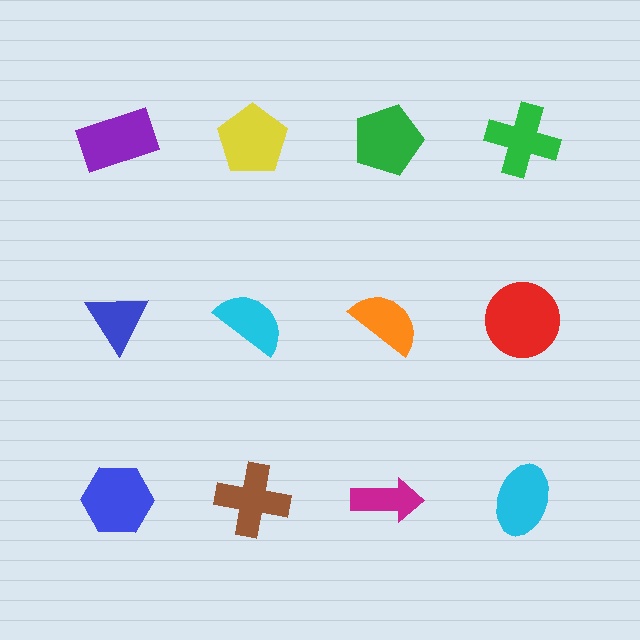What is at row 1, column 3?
A green pentagon.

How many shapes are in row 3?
4 shapes.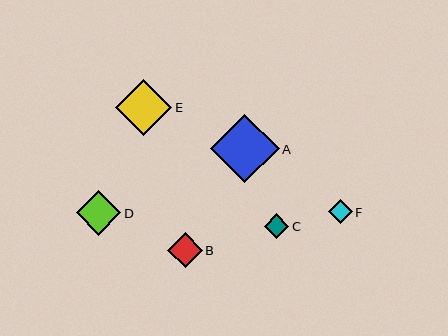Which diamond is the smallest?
Diamond F is the smallest with a size of approximately 23 pixels.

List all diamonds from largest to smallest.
From largest to smallest: A, E, D, B, C, F.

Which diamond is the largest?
Diamond A is the largest with a size of approximately 68 pixels.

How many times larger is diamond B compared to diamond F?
Diamond B is approximately 1.5 times the size of diamond F.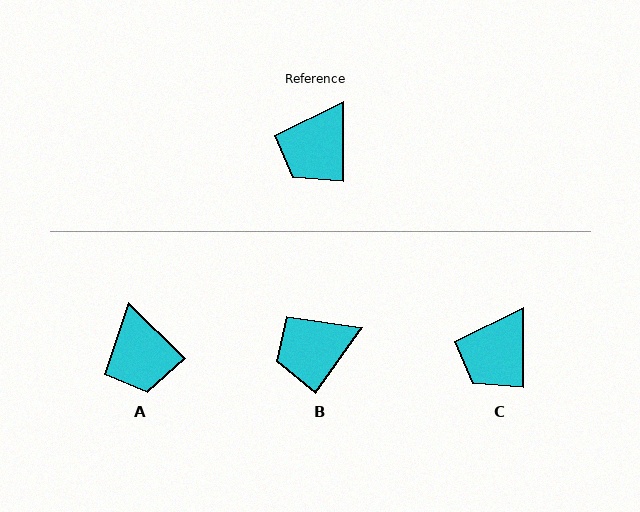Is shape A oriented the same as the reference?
No, it is off by about 46 degrees.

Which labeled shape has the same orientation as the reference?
C.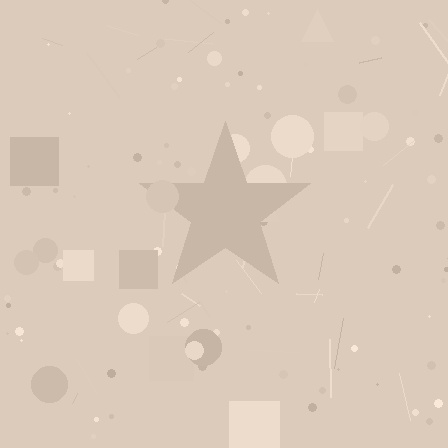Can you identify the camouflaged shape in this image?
The camouflaged shape is a star.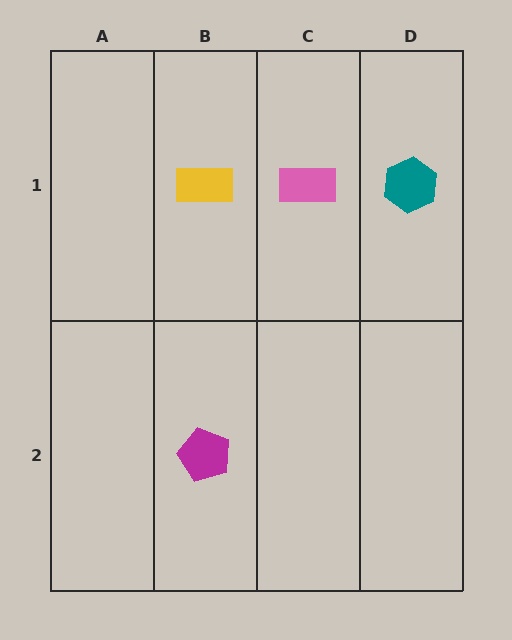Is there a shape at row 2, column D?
No, that cell is empty.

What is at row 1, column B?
A yellow rectangle.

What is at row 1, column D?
A teal hexagon.